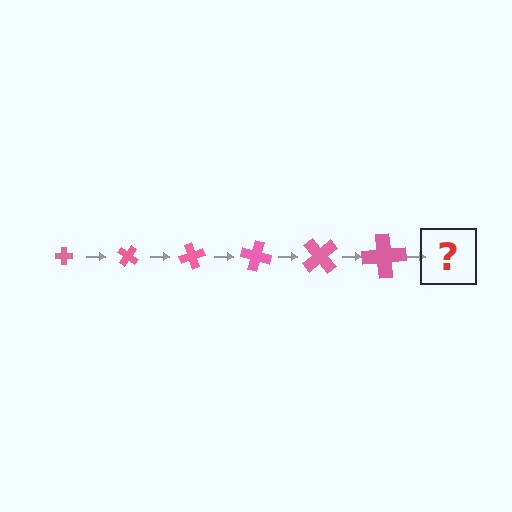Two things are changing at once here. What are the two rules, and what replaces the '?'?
The two rules are that the cross grows larger each step and it rotates 35 degrees each step. The '?' should be a cross, larger than the previous one and rotated 210 degrees from the start.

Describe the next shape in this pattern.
It should be a cross, larger than the previous one and rotated 210 degrees from the start.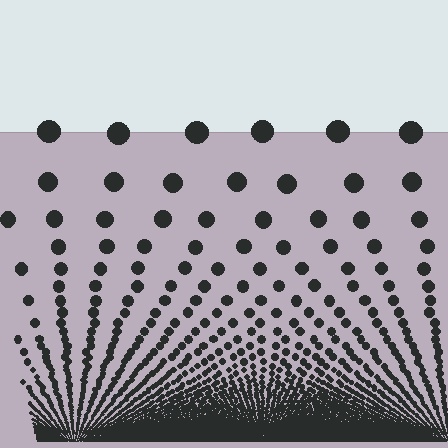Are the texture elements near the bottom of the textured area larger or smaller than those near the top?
Smaller. The gradient is inverted — elements near the bottom are smaller and denser.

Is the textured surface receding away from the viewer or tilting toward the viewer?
The surface appears to tilt toward the viewer. Texture elements get larger and sparser toward the top.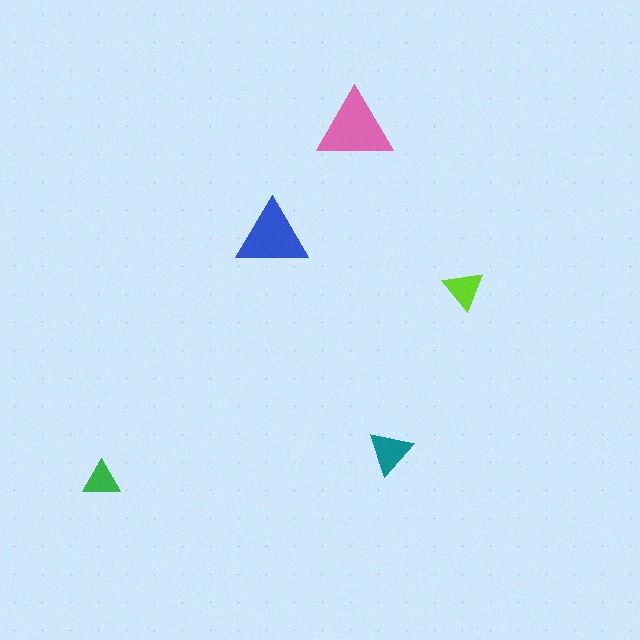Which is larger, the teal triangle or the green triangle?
The teal one.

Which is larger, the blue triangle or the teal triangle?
The blue one.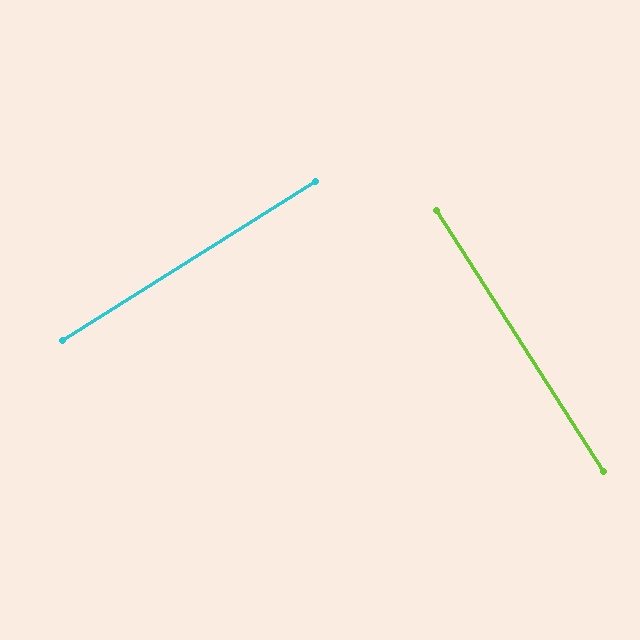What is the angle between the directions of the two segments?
Approximately 90 degrees.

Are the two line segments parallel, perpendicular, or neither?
Perpendicular — they meet at approximately 90°.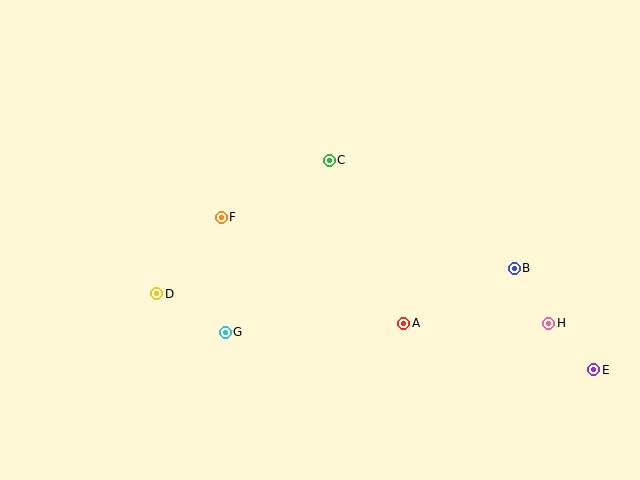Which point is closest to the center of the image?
Point C at (329, 160) is closest to the center.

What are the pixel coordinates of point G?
Point G is at (225, 332).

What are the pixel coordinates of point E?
Point E is at (594, 370).